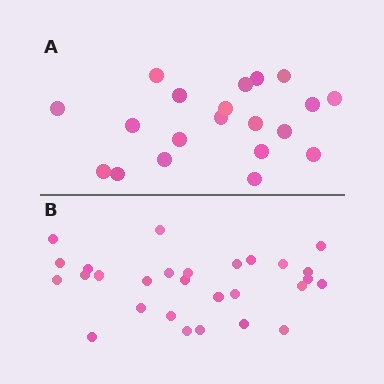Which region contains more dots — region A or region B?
Region B (the bottom region) has more dots.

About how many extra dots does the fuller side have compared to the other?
Region B has roughly 8 or so more dots than region A.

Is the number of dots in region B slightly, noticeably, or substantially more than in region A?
Region B has noticeably more, but not dramatically so. The ratio is roughly 1.4 to 1.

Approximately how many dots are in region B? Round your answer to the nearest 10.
About 30 dots. (The exact count is 28, which rounds to 30.)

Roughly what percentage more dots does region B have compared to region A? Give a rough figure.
About 40% more.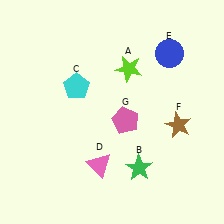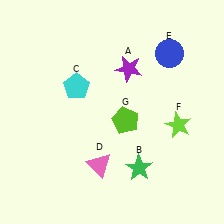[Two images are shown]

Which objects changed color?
A changed from lime to purple. F changed from brown to lime. G changed from pink to lime.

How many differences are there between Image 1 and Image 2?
There are 3 differences between the two images.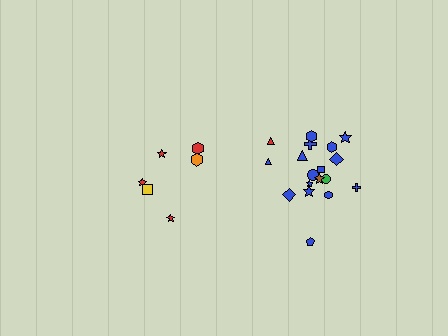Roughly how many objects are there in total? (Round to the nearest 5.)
Roughly 25 objects in total.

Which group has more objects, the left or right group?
The right group.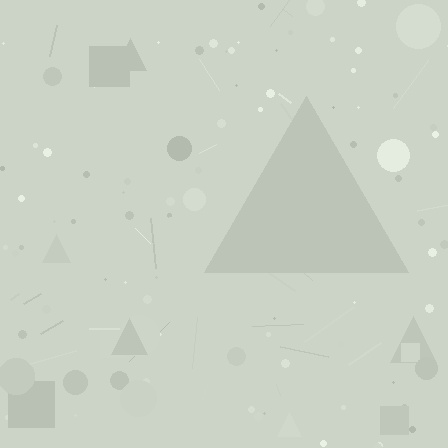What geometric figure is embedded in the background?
A triangle is embedded in the background.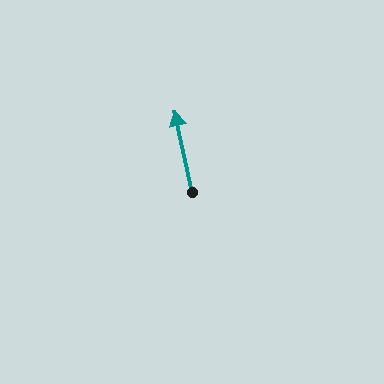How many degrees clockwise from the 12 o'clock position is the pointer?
Approximately 348 degrees.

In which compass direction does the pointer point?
North.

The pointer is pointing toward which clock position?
Roughly 12 o'clock.